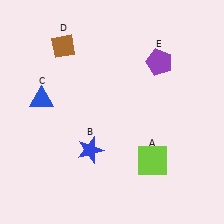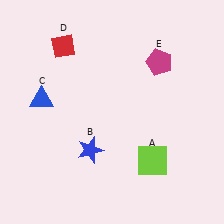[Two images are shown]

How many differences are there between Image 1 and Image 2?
There are 2 differences between the two images.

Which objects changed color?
D changed from brown to red. E changed from purple to magenta.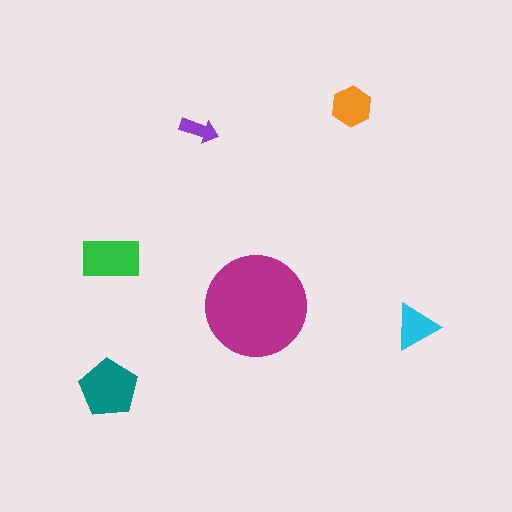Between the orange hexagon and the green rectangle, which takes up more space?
The green rectangle.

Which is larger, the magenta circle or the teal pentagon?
The magenta circle.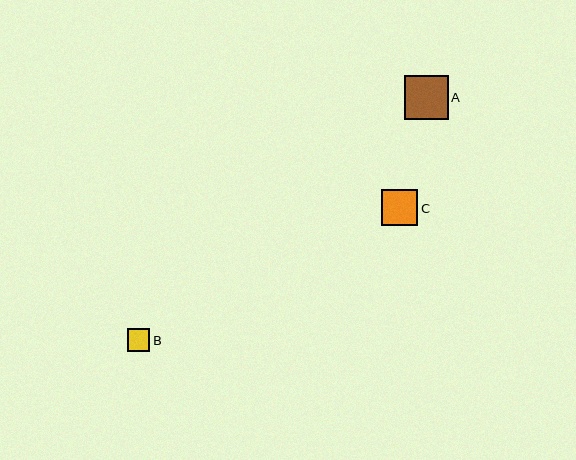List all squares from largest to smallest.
From largest to smallest: A, C, B.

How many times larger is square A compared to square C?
Square A is approximately 1.2 times the size of square C.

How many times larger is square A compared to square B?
Square A is approximately 1.9 times the size of square B.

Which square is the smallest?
Square B is the smallest with a size of approximately 23 pixels.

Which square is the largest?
Square A is the largest with a size of approximately 43 pixels.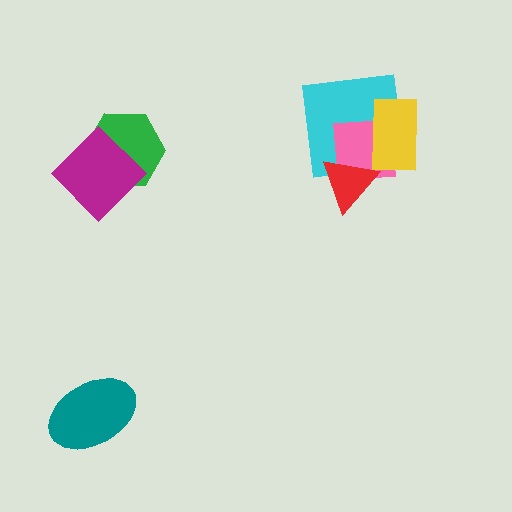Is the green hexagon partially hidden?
Yes, it is partially covered by another shape.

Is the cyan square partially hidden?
Yes, it is partially covered by another shape.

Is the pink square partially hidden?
Yes, it is partially covered by another shape.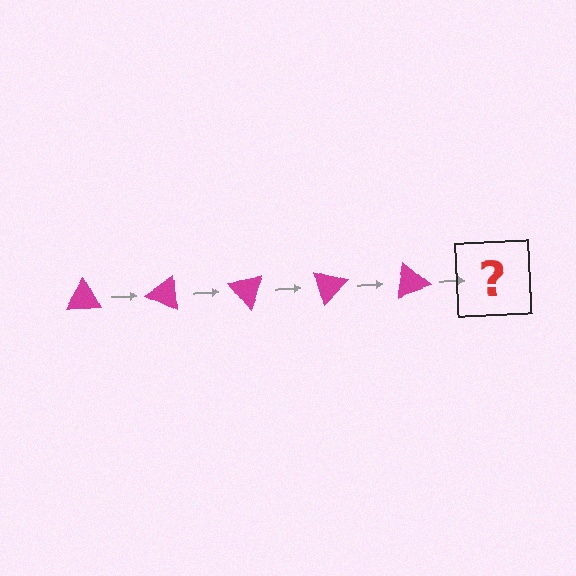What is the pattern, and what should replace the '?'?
The pattern is that the triangle rotates 25 degrees each step. The '?' should be a magenta triangle rotated 125 degrees.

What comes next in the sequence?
The next element should be a magenta triangle rotated 125 degrees.